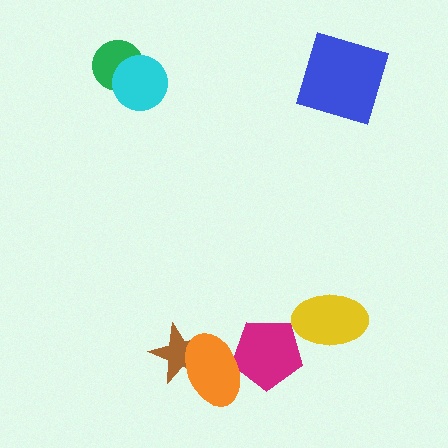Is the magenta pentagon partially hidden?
Yes, it is partially covered by another shape.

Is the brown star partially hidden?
Yes, it is partially covered by another shape.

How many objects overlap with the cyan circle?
1 object overlaps with the cyan circle.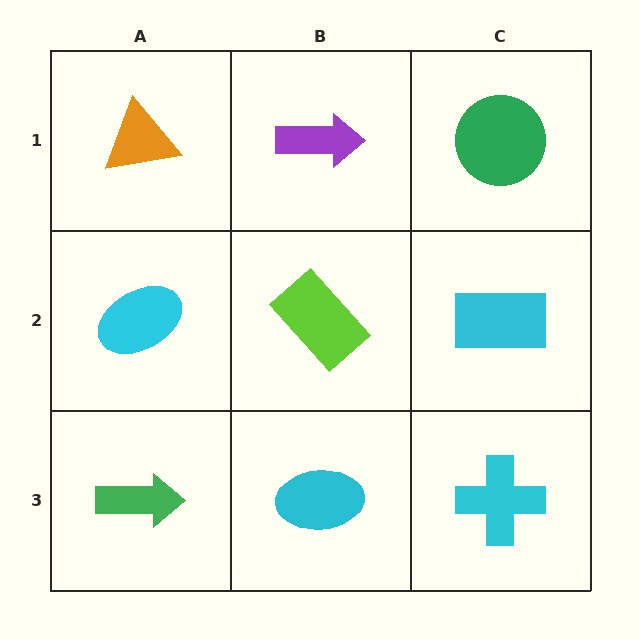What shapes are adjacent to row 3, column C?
A cyan rectangle (row 2, column C), a cyan ellipse (row 3, column B).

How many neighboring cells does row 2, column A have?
3.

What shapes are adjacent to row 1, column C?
A cyan rectangle (row 2, column C), a purple arrow (row 1, column B).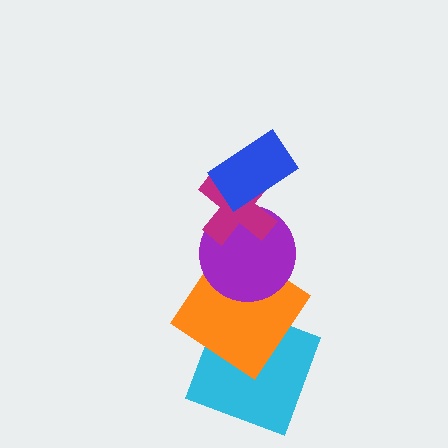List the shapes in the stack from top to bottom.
From top to bottom: the blue rectangle, the magenta cross, the purple circle, the orange diamond, the cyan square.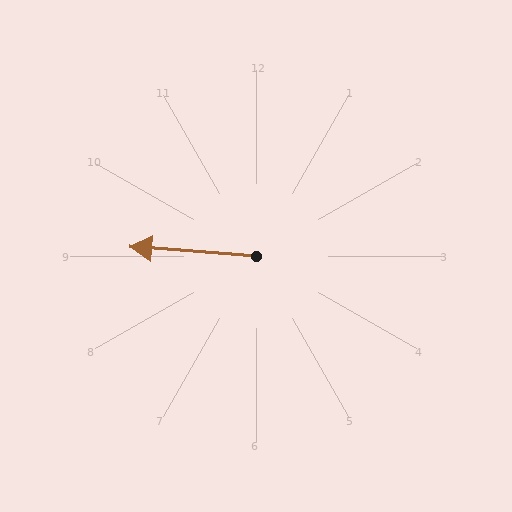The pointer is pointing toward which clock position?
Roughly 9 o'clock.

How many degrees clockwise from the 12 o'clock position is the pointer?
Approximately 274 degrees.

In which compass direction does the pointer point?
West.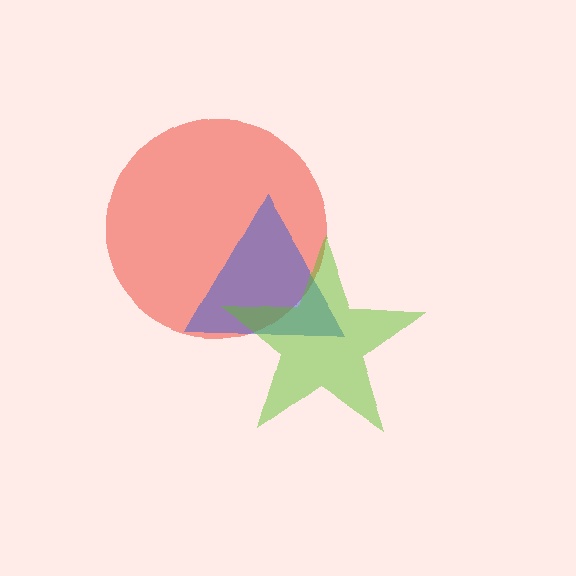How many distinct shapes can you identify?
There are 3 distinct shapes: a red circle, a blue triangle, a lime star.